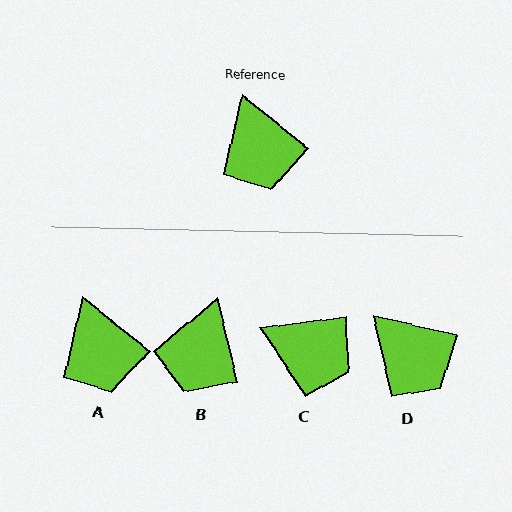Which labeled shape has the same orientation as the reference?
A.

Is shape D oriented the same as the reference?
No, it is off by about 26 degrees.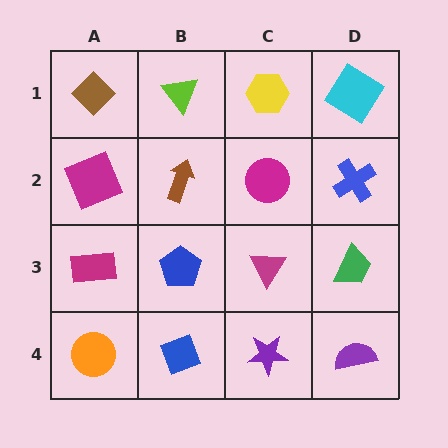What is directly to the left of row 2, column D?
A magenta circle.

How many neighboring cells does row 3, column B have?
4.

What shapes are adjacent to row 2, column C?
A yellow hexagon (row 1, column C), a magenta triangle (row 3, column C), a brown arrow (row 2, column B), a blue cross (row 2, column D).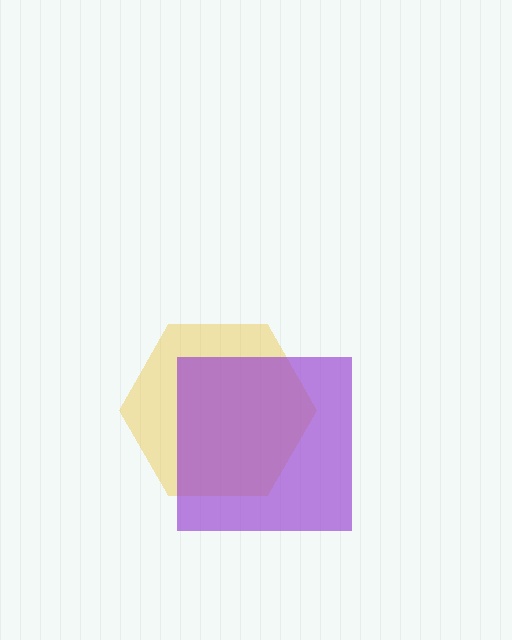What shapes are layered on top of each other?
The layered shapes are: a yellow hexagon, a purple square.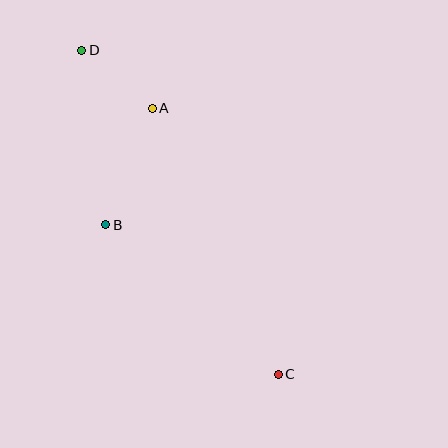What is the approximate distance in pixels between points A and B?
The distance between A and B is approximately 126 pixels.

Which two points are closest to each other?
Points A and D are closest to each other.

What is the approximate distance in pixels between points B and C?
The distance between B and C is approximately 228 pixels.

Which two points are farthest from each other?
Points C and D are farthest from each other.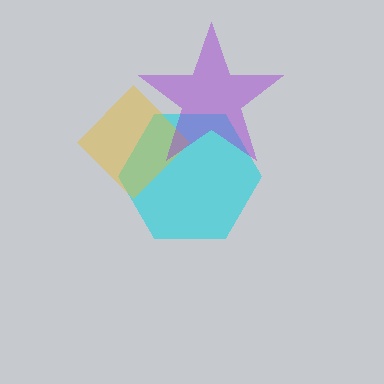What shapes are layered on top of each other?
The layered shapes are: a cyan hexagon, a yellow diamond, a purple star.